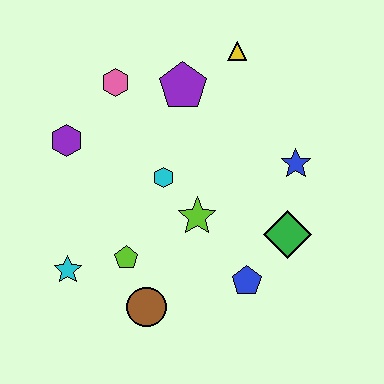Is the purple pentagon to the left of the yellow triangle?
Yes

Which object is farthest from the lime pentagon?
The yellow triangle is farthest from the lime pentagon.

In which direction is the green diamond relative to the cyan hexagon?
The green diamond is to the right of the cyan hexagon.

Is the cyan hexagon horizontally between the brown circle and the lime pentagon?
No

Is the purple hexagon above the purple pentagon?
No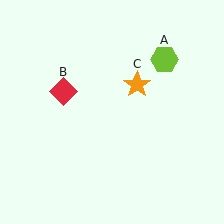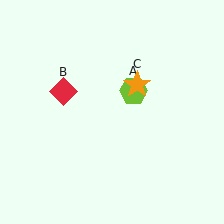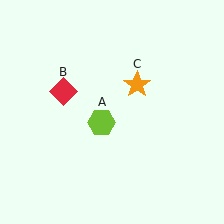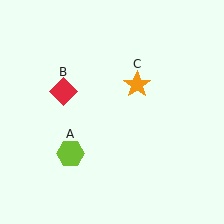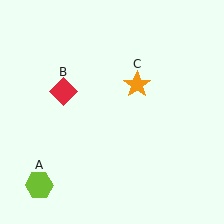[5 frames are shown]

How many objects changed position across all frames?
1 object changed position: lime hexagon (object A).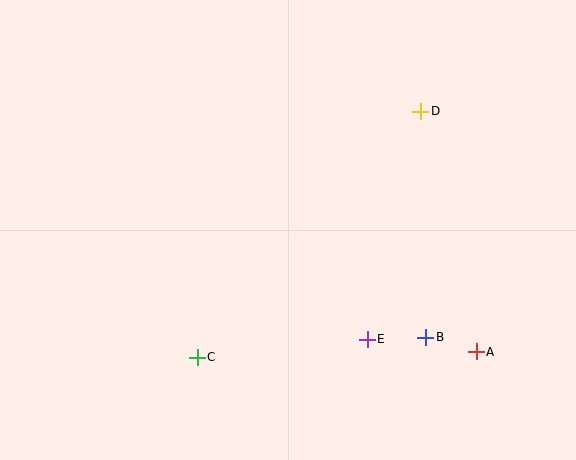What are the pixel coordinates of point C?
Point C is at (197, 357).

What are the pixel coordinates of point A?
Point A is at (476, 352).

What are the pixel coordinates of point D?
Point D is at (421, 111).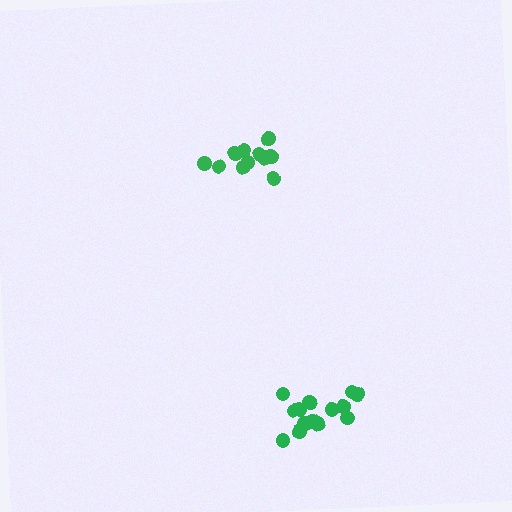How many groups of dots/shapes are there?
There are 2 groups.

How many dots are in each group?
Group 1: 15 dots, Group 2: 11 dots (26 total).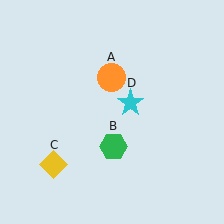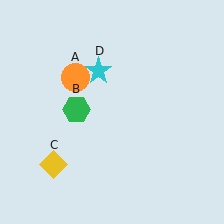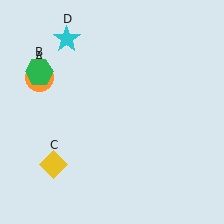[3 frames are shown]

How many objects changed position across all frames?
3 objects changed position: orange circle (object A), green hexagon (object B), cyan star (object D).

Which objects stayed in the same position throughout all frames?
Yellow diamond (object C) remained stationary.